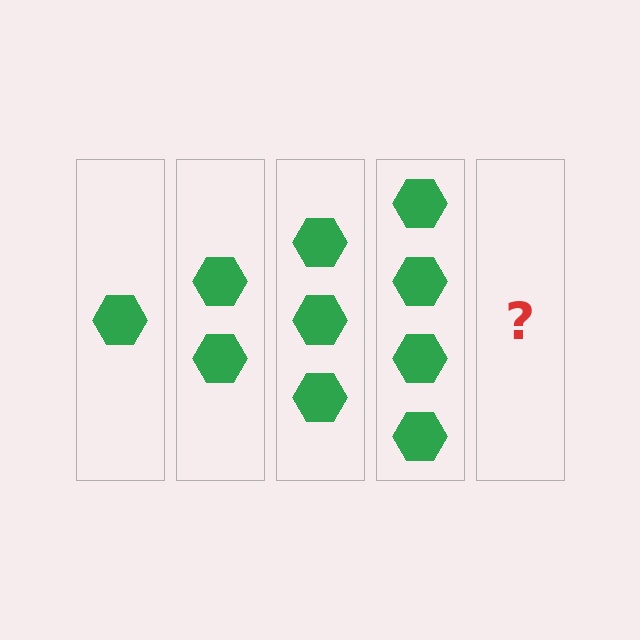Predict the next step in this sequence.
The next step is 5 hexagons.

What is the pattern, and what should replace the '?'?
The pattern is that each step adds one more hexagon. The '?' should be 5 hexagons.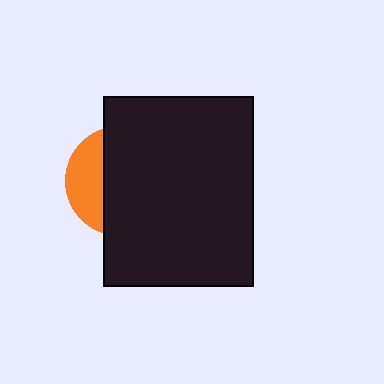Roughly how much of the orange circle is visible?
A small part of it is visible (roughly 31%).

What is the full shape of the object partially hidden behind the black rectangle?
The partially hidden object is an orange circle.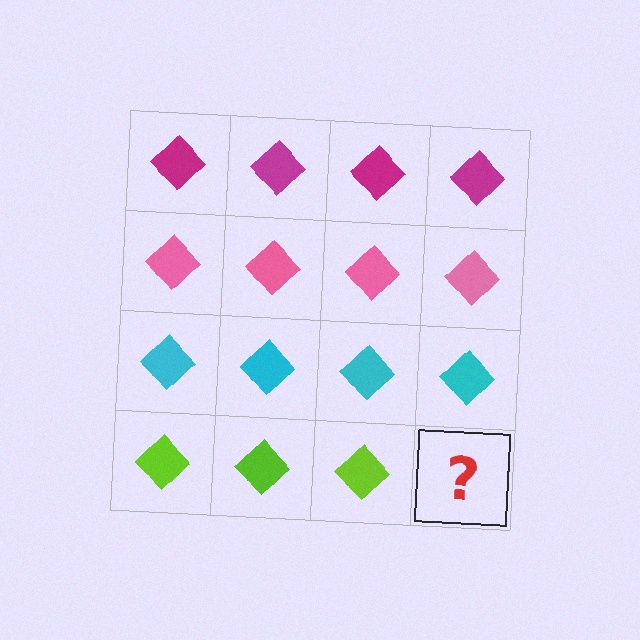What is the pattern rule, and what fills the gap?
The rule is that each row has a consistent color. The gap should be filled with a lime diamond.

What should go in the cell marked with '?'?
The missing cell should contain a lime diamond.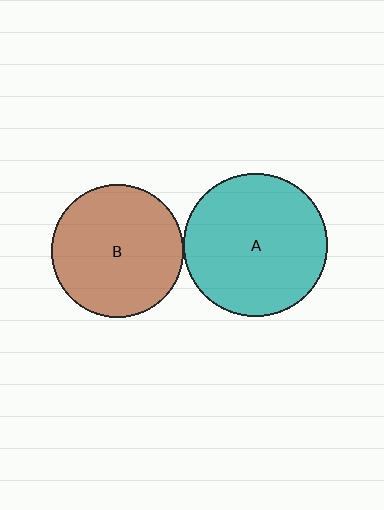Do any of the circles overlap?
No, none of the circles overlap.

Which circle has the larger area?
Circle A (teal).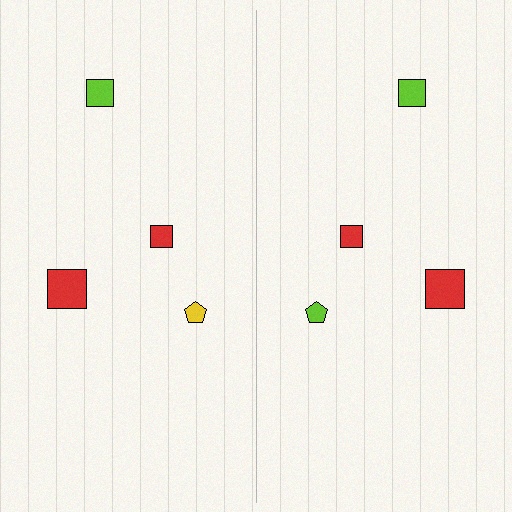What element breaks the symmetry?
The lime pentagon on the right side breaks the symmetry — its mirror counterpart is yellow.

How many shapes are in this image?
There are 8 shapes in this image.